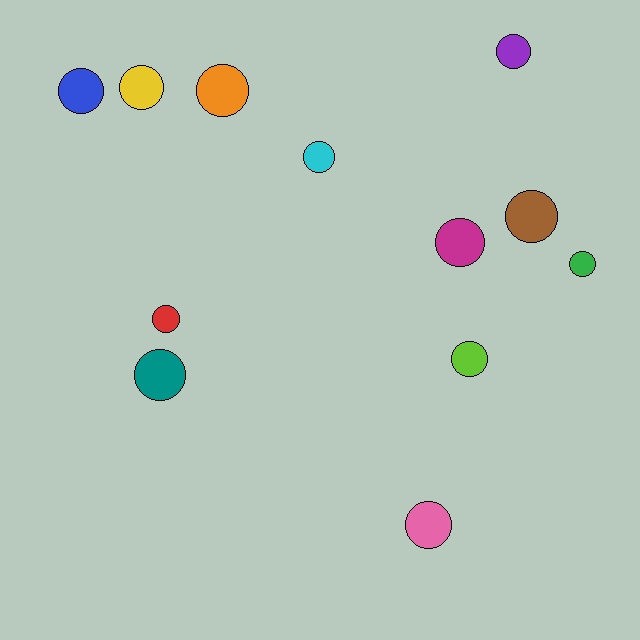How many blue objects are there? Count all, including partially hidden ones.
There is 1 blue object.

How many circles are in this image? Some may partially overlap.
There are 12 circles.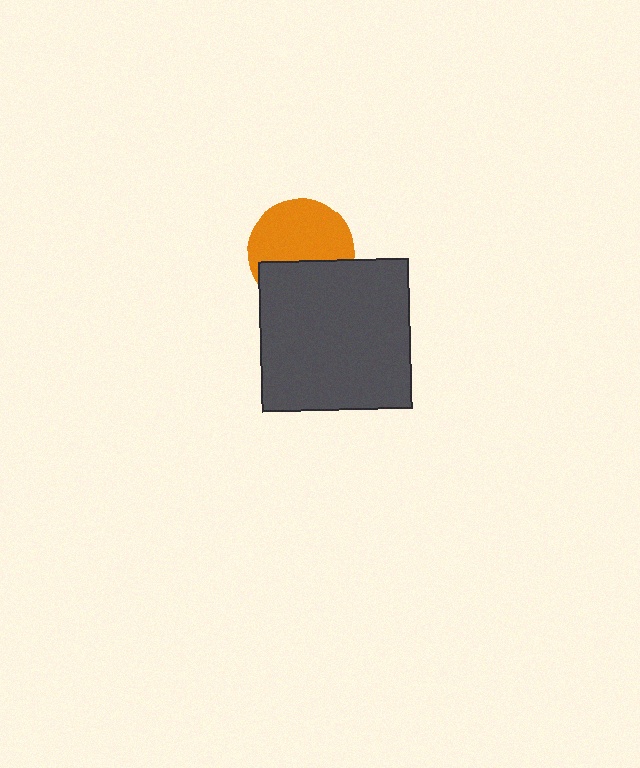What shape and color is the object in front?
The object in front is a dark gray square.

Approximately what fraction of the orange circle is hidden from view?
Roughly 39% of the orange circle is hidden behind the dark gray square.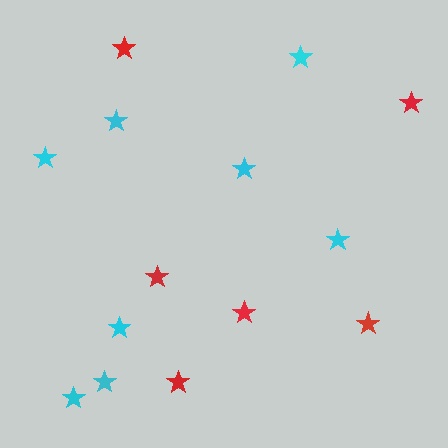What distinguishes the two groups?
There are 2 groups: one group of red stars (6) and one group of cyan stars (8).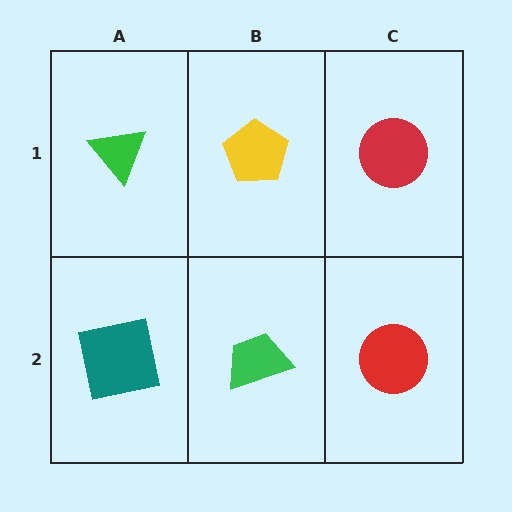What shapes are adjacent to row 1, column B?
A green trapezoid (row 2, column B), a green triangle (row 1, column A), a red circle (row 1, column C).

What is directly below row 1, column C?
A red circle.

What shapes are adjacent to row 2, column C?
A red circle (row 1, column C), a green trapezoid (row 2, column B).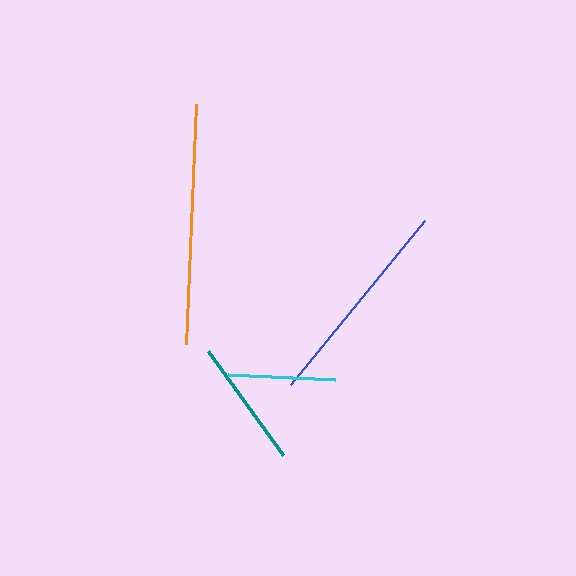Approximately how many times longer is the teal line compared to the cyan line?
The teal line is approximately 1.2 times the length of the cyan line.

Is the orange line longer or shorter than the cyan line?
The orange line is longer than the cyan line.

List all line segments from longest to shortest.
From longest to shortest: orange, blue, teal, cyan.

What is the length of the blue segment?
The blue segment is approximately 211 pixels long.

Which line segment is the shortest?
The cyan line is the shortest at approximately 107 pixels.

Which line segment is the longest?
The orange line is the longest at approximately 240 pixels.